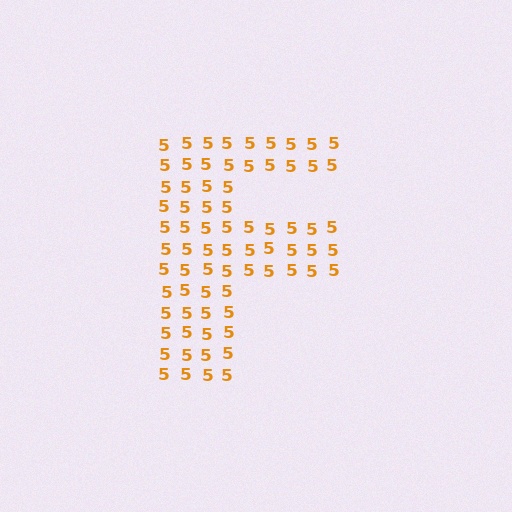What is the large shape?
The large shape is the letter F.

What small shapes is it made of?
It is made of small digit 5's.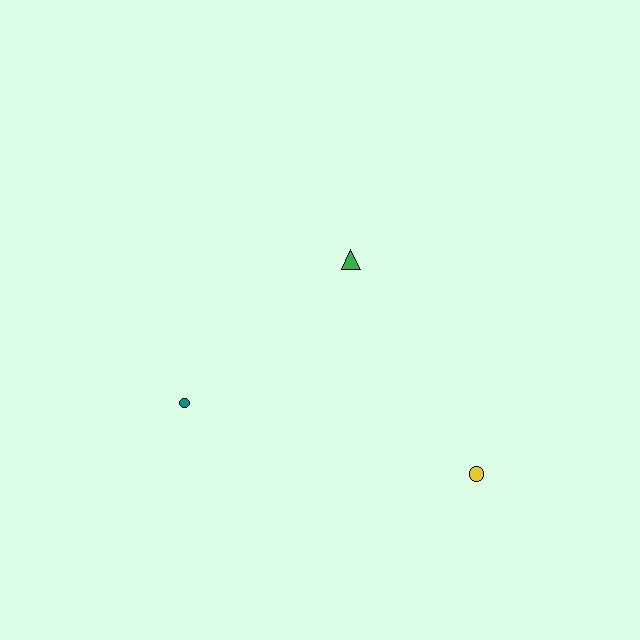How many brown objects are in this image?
There are no brown objects.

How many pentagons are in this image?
There are no pentagons.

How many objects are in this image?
There are 3 objects.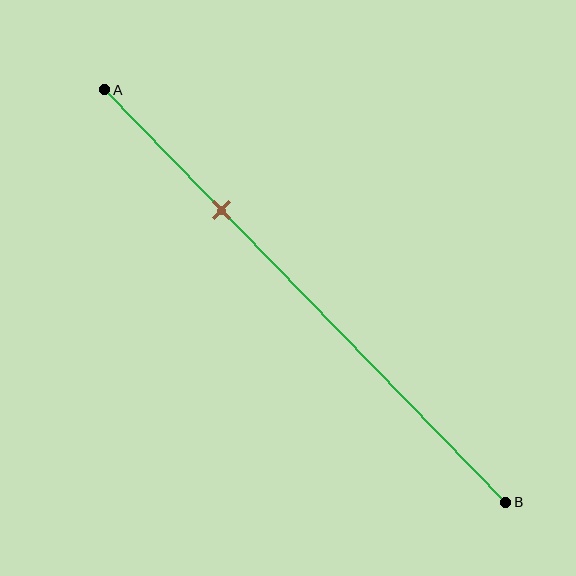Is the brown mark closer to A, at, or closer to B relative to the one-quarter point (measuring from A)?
The brown mark is closer to point B than the one-quarter point of segment AB.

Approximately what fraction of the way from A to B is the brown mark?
The brown mark is approximately 30% of the way from A to B.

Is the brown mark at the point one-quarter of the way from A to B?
No, the mark is at about 30% from A, not at the 25% one-quarter point.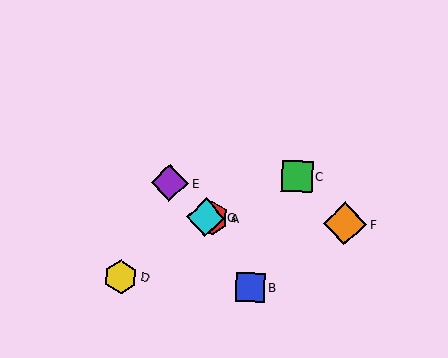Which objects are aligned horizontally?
Objects A, F, G are aligned horizontally.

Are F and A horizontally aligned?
Yes, both are at y≈224.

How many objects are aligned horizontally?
3 objects (A, F, G) are aligned horizontally.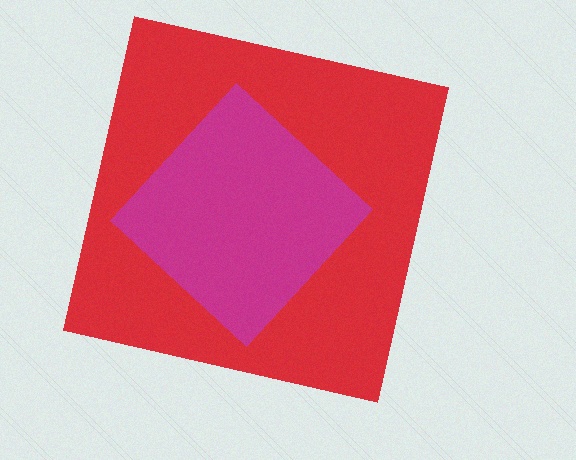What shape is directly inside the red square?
The magenta diamond.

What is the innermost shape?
The magenta diamond.